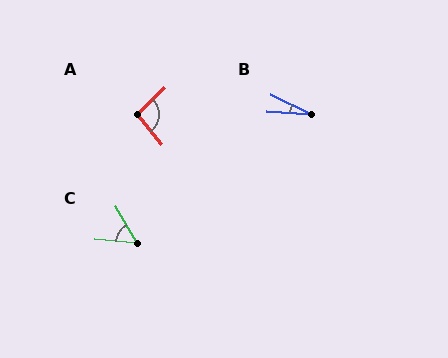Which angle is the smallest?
B, at approximately 23 degrees.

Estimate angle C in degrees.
Approximately 55 degrees.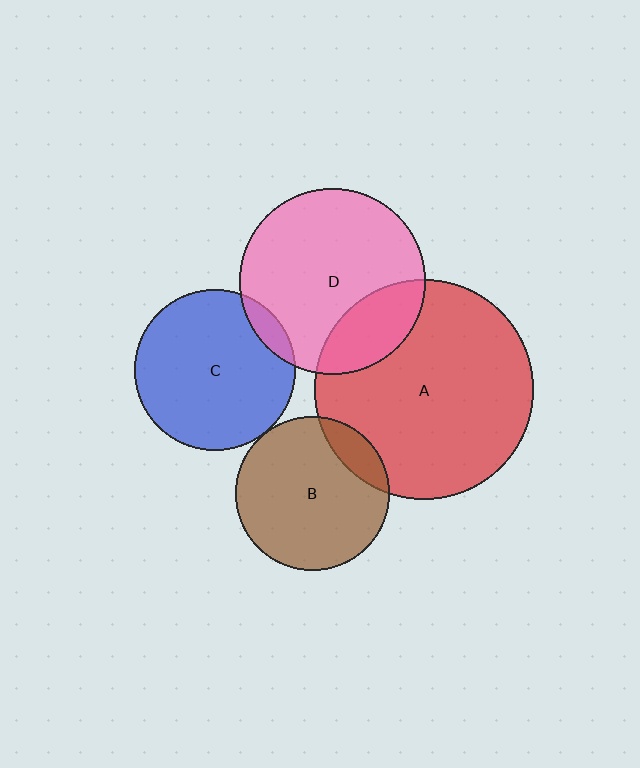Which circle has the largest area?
Circle A (red).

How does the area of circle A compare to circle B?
Approximately 2.0 times.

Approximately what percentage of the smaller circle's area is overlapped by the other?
Approximately 20%.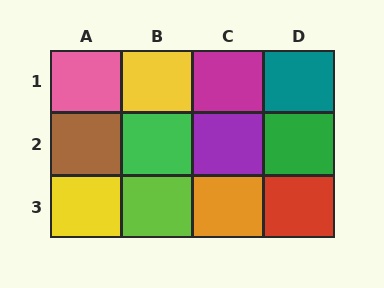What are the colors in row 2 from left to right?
Brown, green, purple, green.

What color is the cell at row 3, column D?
Red.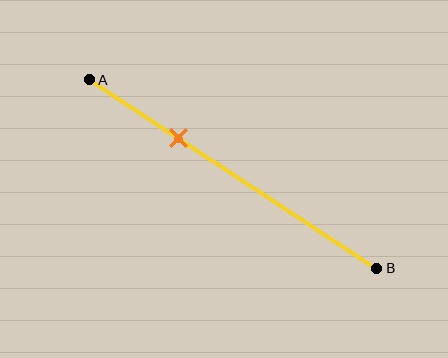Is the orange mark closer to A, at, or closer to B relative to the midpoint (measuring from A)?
The orange mark is closer to point A than the midpoint of segment AB.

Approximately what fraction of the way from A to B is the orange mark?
The orange mark is approximately 30% of the way from A to B.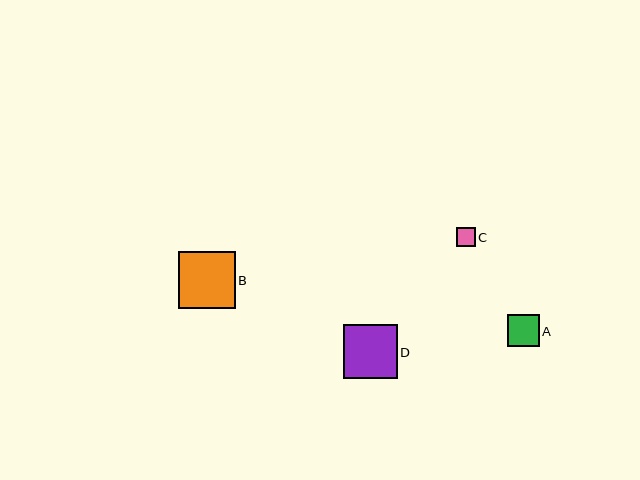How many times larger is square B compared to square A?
Square B is approximately 1.8 times the size of square A.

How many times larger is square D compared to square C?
Square D is approximately 2.8 times the size of square C.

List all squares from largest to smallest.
From largest to smallest: B, D, A, C.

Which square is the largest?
Square B is the largest with a size of approximately 57 pixels.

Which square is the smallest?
Square C is the smallest with a size of approximately 19 pixels.